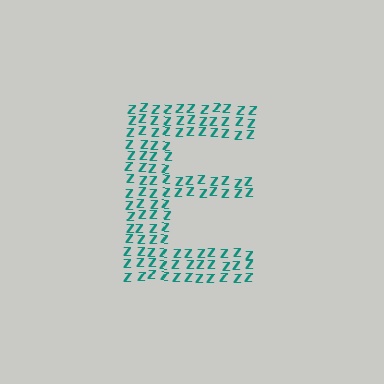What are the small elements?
The small elements are letter Z's.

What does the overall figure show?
The overall figure shows the letter E.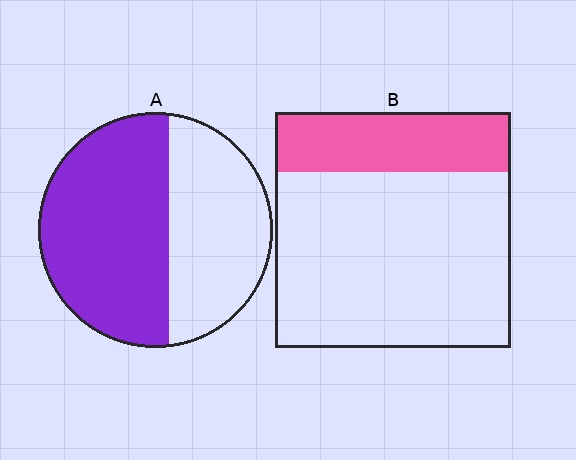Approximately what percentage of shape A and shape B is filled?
A is approximately 55% and B is approximately 25%.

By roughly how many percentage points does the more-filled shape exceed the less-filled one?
By roughly 30 percentage points (A over B).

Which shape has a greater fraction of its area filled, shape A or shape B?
Shape A.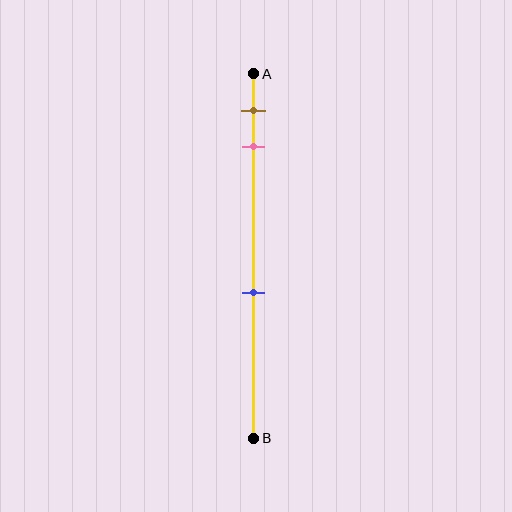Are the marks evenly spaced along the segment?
No, the marks are not evenly spaced.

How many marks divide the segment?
There are 3 marks dividing the segment.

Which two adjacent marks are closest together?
The brown and pink marks are the closest adjacent pair.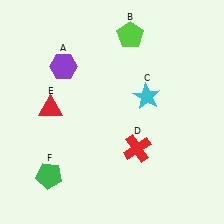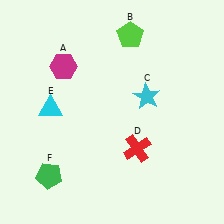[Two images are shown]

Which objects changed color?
A changed from purple to magenta. E changed from red to cyan.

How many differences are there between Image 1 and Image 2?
There are 2 differences between the two images.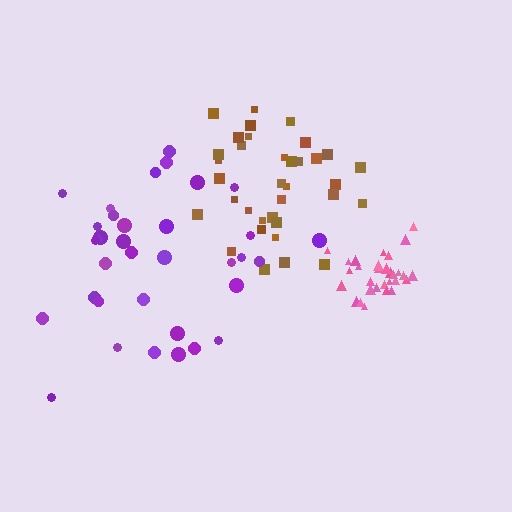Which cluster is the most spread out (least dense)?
Purple.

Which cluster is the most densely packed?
Pink.